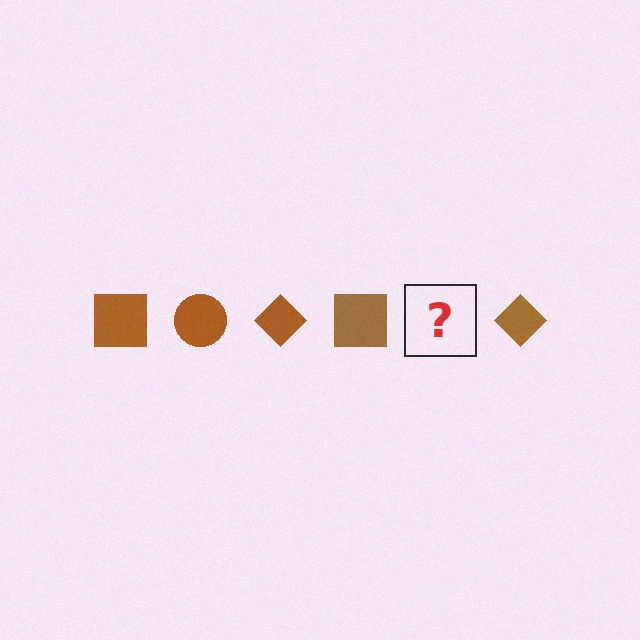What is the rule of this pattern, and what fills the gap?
The rule is that the pattern cycles through square, circle, diamond shapes in brown. The gap should be filled with a brown circle.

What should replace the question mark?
The question mark should be replaced with a brown circle.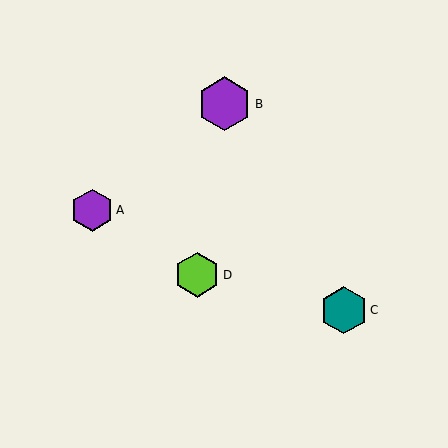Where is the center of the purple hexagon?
The center of the purple hexagon is at (225, 104).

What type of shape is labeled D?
Shape D is a lime hexagon.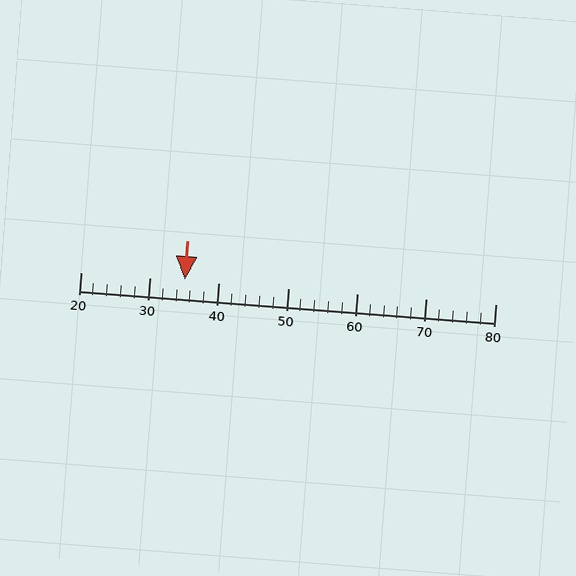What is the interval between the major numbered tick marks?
The major tick marks are spaced 10 units apart.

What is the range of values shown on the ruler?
The ruler shows values from 20 to 80.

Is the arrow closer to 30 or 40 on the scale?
The arrow is closer to 40.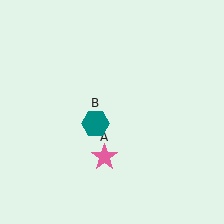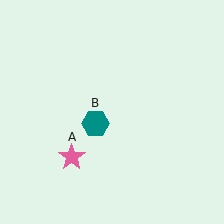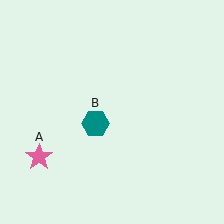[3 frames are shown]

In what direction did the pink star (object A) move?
The pink star (object A) moved left.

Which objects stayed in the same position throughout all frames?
Teal hexagon (object B) remained stationary.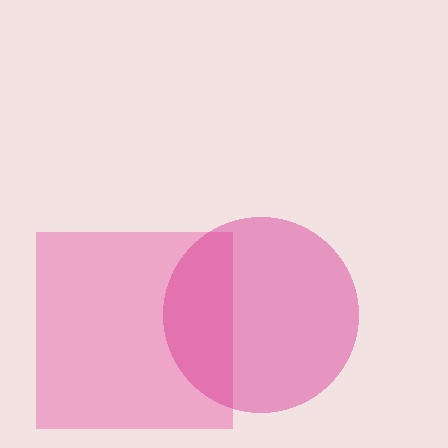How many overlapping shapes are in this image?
There are 2 overlapping shapes in the image.